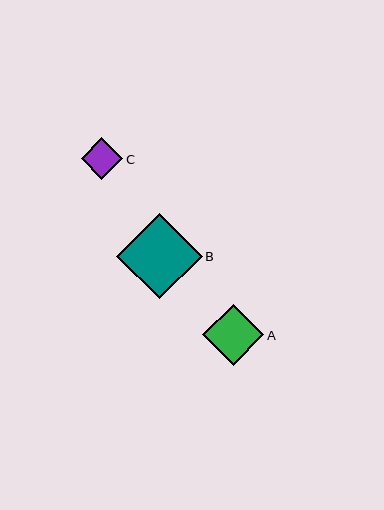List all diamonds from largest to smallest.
From largest to smallest: B, A, C.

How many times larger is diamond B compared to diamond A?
Diamond B is approximately 1.4 times the size of diamond A.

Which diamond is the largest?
Diamond B is the largest with a size of approximately 86 pixels.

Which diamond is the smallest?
Diamond C is the smallest with a size of approximately 41 pixels.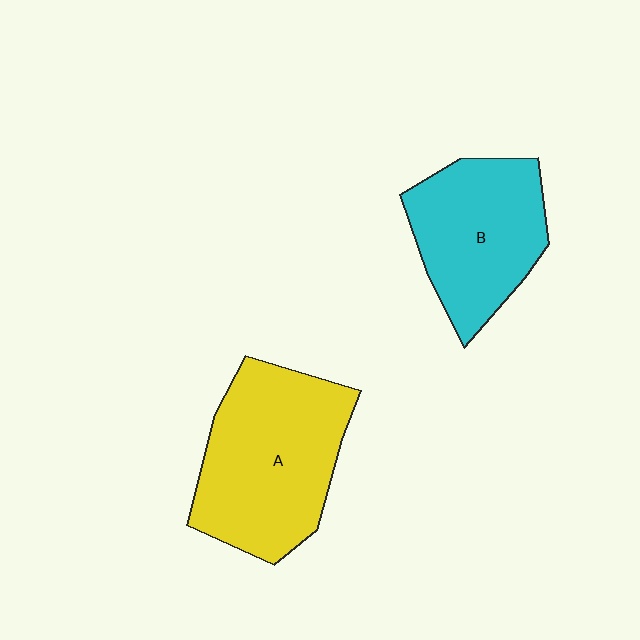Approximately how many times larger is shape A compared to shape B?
Approximately 1.3 times.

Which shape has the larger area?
Shape A (yellow).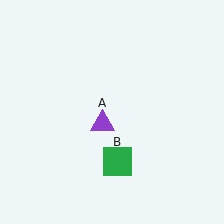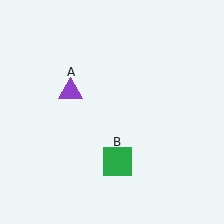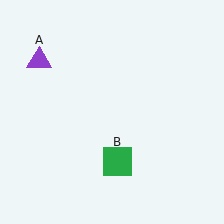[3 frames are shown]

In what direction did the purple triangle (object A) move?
The purple triangle (object A) moved up and to the left.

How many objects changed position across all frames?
1 object changed position: purple triangle (object A).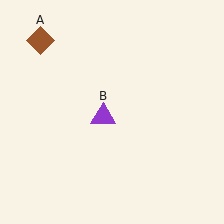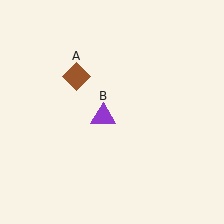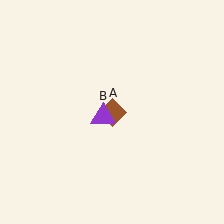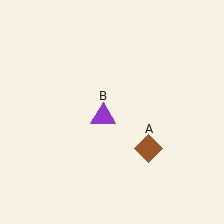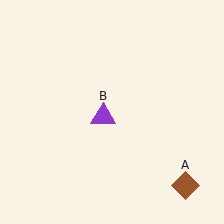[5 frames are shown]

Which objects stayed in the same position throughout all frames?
Purple triangle (object B) remained stationary.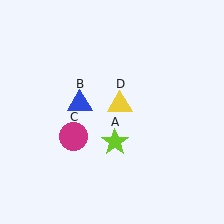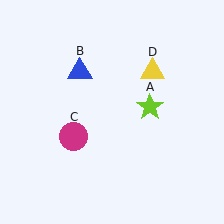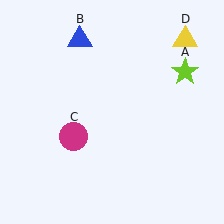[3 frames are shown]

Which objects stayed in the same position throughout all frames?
Magenta circle (object C) remained stationary.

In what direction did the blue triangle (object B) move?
The blue triangle (object B) moved up.